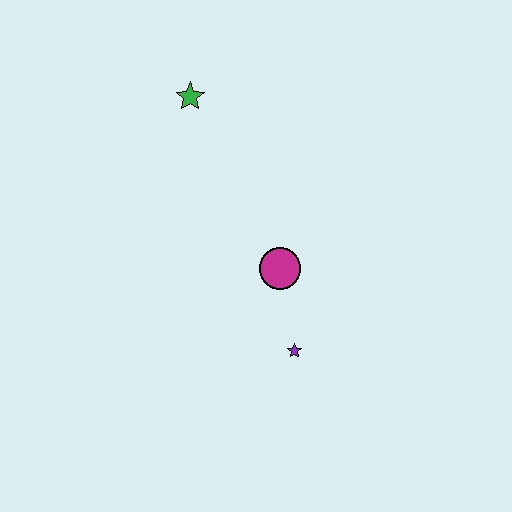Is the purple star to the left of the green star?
No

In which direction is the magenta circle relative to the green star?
The magenta circle is below the green star.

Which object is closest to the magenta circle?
The purple star is closest to the magenta circle.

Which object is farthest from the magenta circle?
The green star is farthest from the magenta circle.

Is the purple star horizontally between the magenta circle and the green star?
No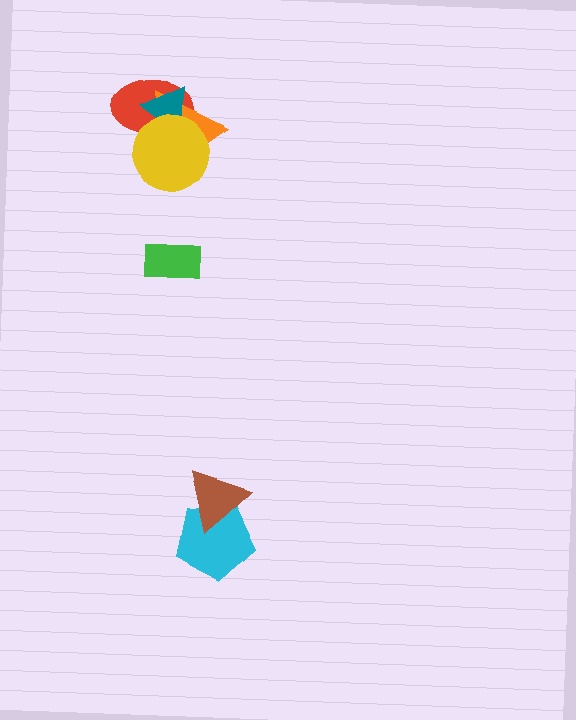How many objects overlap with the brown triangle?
1 object overlaps with the brown triangle.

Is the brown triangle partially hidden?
No, no other shape covers it.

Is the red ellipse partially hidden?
Yes, it is partially covered by another shape.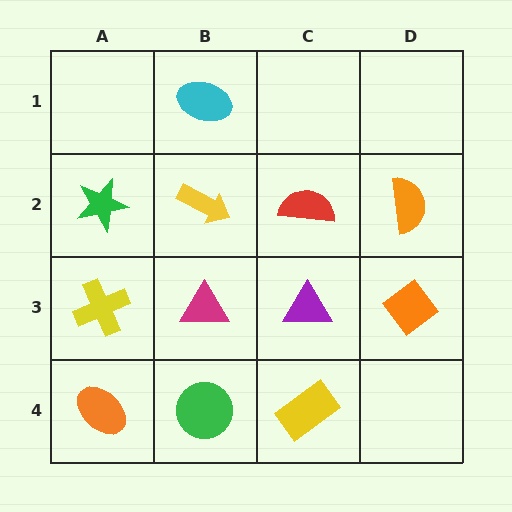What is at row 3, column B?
A magenta triangle.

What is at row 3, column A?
A yellow cross.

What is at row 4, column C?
A yellow rectangle.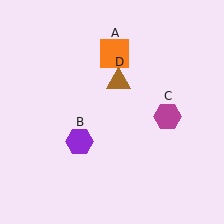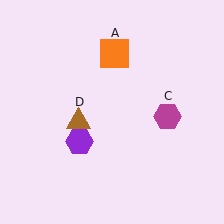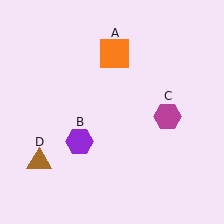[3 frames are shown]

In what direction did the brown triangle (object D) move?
The brown triangle (object D) moved down and to the left.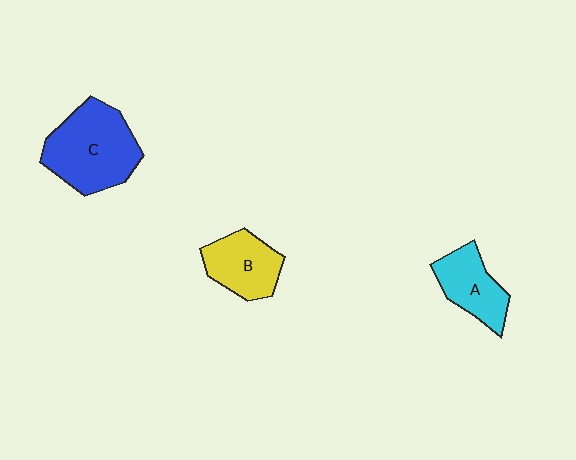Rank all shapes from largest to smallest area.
From largest to smallest: C (blue), B (yellow), A (cyan).